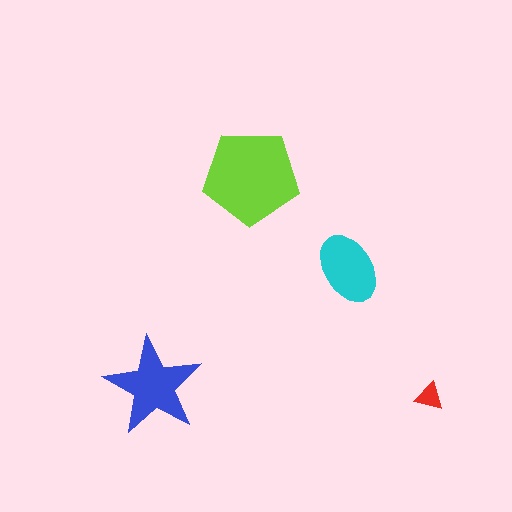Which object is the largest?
The lime pentagon.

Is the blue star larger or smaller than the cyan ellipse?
Larger.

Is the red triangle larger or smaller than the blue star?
Smaller.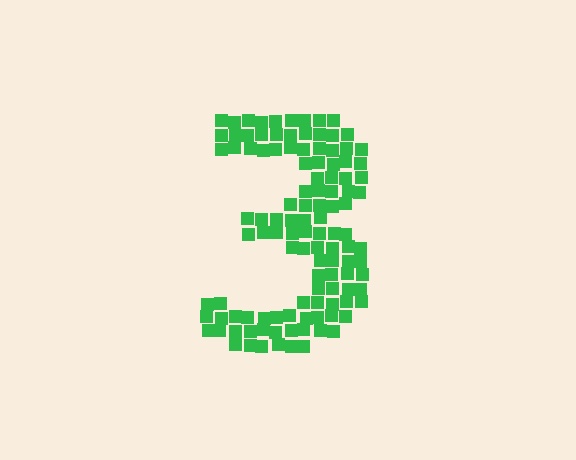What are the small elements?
The small elements are squares.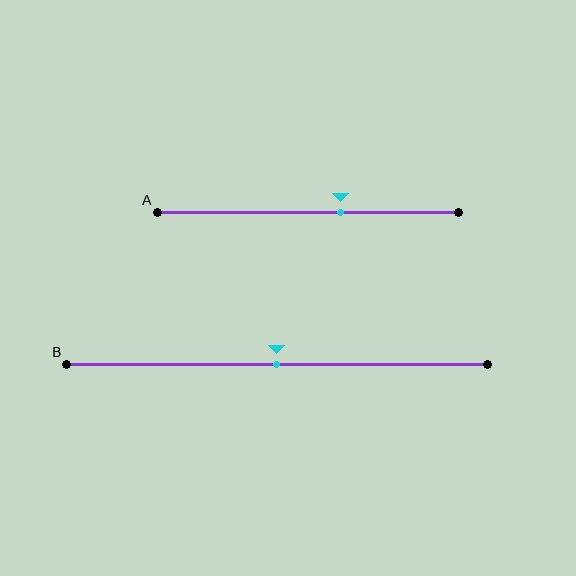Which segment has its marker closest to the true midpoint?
Segment B has its marker closest to the true midpoint.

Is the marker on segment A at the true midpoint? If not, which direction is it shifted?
No, the marker on segment A is shifted to the right by about 11% of the segment length.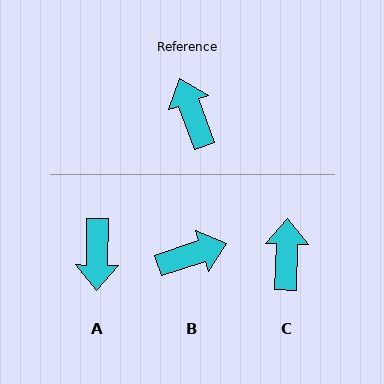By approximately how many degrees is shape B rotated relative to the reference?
Approximately 92 degrees clockwise.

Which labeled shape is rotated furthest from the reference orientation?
A, about 160 degrees away.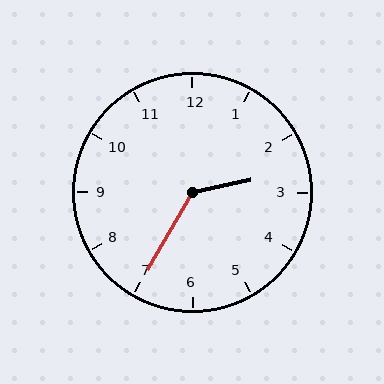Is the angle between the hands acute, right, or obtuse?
It is obtuse.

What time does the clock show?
2:35.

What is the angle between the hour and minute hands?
Approximately 132 degrees.